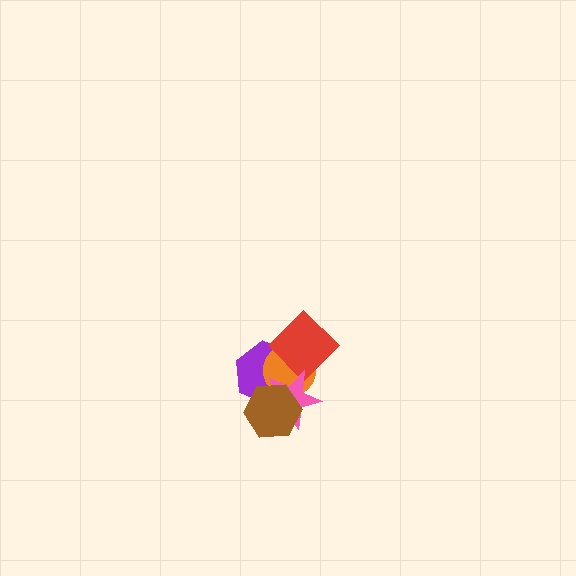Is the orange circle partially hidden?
Yes, it is partially covered by another shape.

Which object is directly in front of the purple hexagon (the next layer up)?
The orange circle is directly in front of the purple hexagon.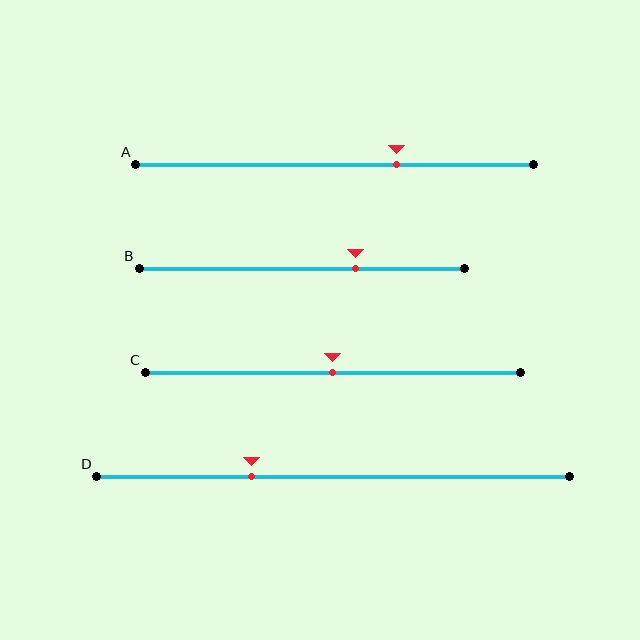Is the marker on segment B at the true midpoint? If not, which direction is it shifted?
No, the marker on segment B is shifted to the right by about 16% of the segment length.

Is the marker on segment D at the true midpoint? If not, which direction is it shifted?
No, the marker on segment D is shifted to the left by about 17% of the segment length.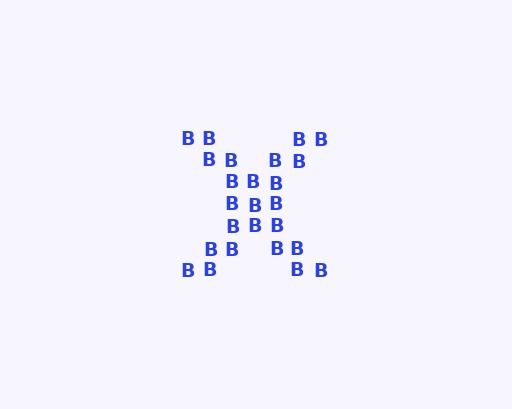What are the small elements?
The small elements are letter B's.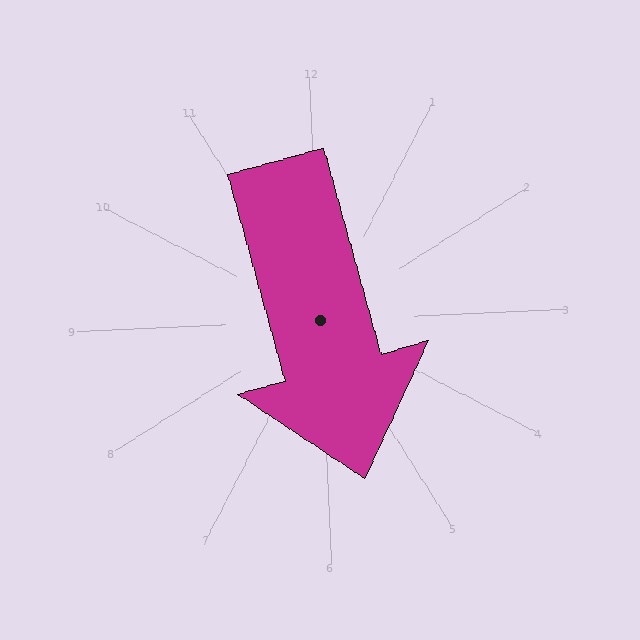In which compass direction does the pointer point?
South.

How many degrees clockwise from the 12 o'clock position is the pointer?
Approximately 167 degrees.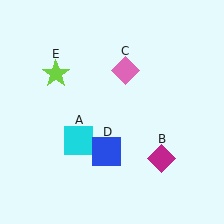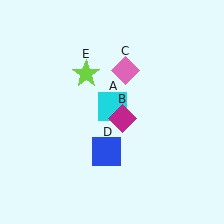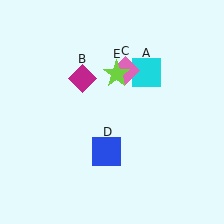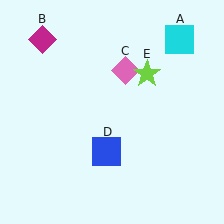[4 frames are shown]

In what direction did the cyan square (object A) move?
The cyan square (object A) moved up and to the right.